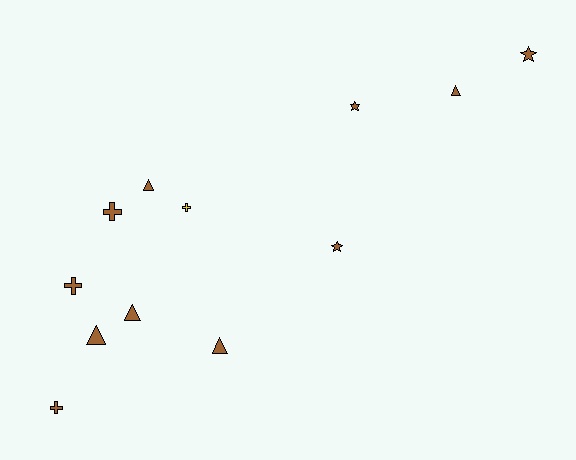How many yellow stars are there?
There are no yellow stars.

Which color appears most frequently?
Brown, with 11 objects.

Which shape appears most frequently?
Triangle, with 5 objects.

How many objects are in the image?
There are 12 objects.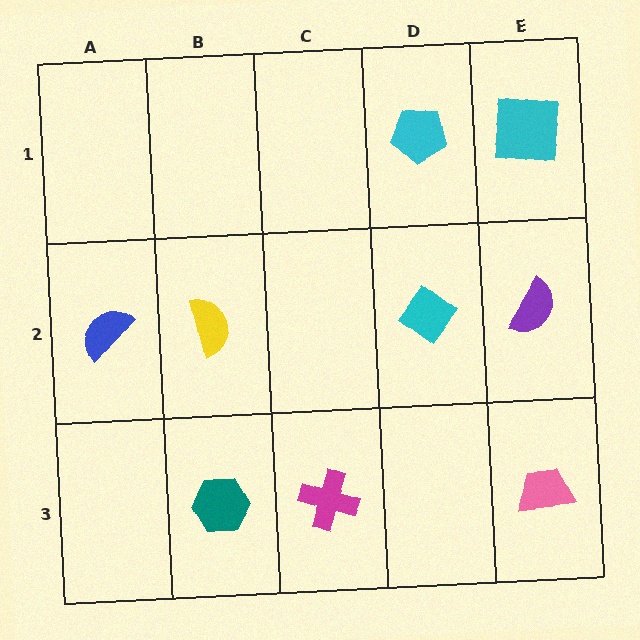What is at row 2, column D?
A cyan diamond.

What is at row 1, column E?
A cyan square.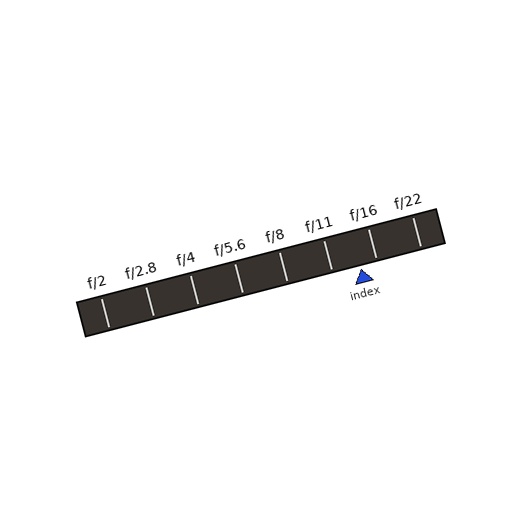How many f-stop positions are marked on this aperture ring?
There are 8 f-stop positions marked.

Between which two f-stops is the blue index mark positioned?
The index mark is between f/11 and f/16.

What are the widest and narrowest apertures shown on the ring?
The widest aperture shown is f/2 and the narrowest is f/22.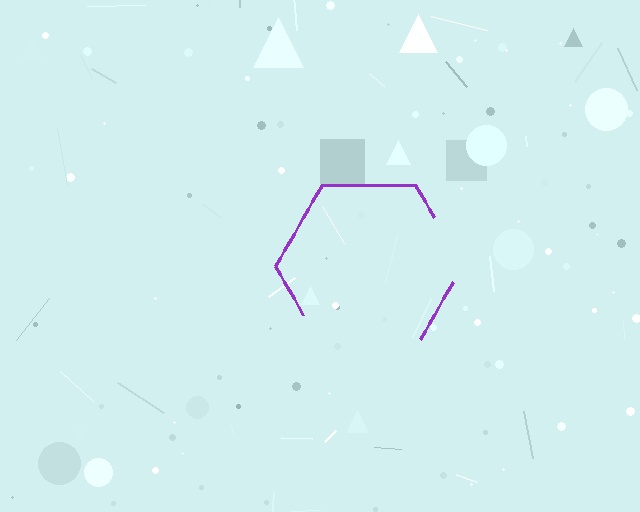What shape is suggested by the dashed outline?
The dashed outline suggests a hexagon.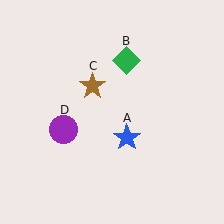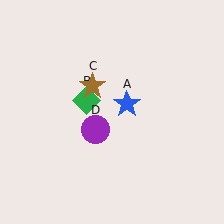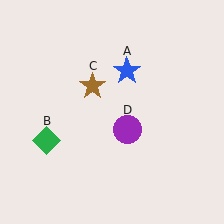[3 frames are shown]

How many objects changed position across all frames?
3 objects changed position: blue star (object A), green diamond (object B), purple circle (object D).